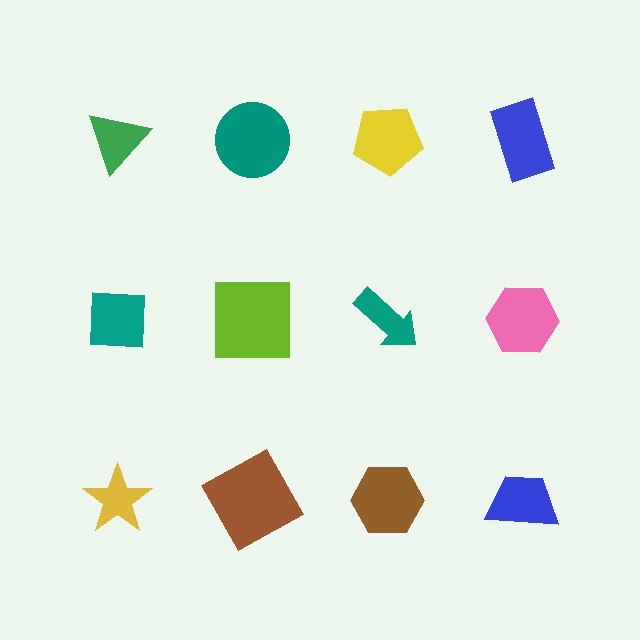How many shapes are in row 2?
4 shapes.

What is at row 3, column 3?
A brown hexagon.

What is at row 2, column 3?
A teal arrow.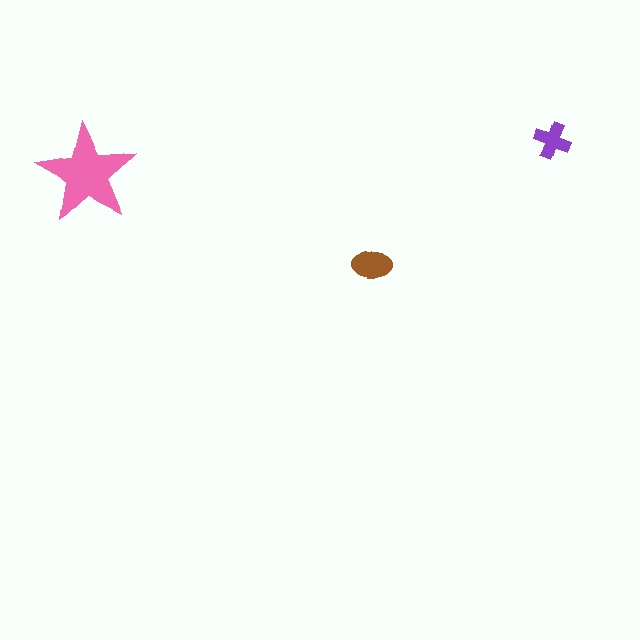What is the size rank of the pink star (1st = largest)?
1st.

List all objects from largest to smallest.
The pink star, the brown ellipse, the purple cross.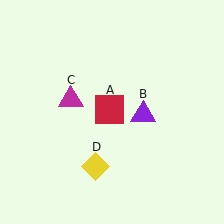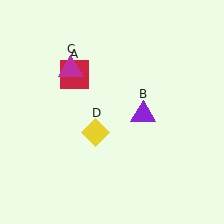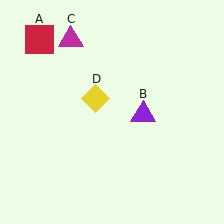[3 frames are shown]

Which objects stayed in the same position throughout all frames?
Purple triangle (object B) remained stationary.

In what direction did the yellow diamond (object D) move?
The yellow diamond (object D) moved up.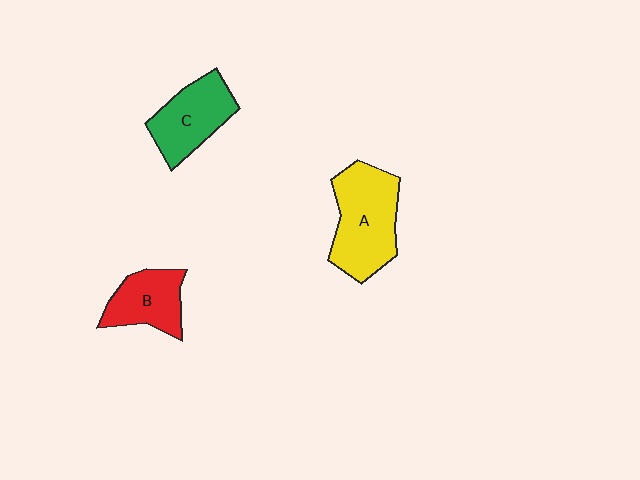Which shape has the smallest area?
Shape B (red).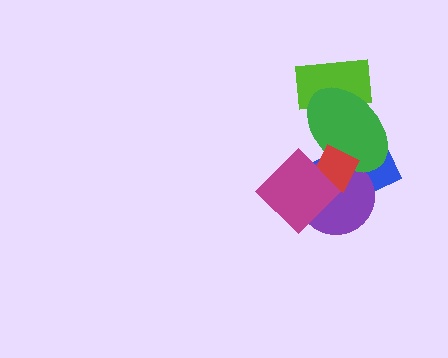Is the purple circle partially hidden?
Yes, it is partially covered by another shape.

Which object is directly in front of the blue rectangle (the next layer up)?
The purple circle is directly in front of the blue rectangle.